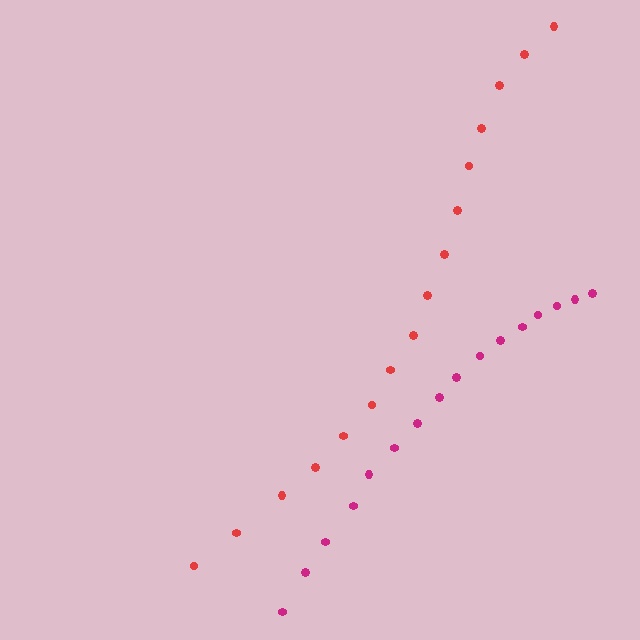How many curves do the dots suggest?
There are 2 distinct paths.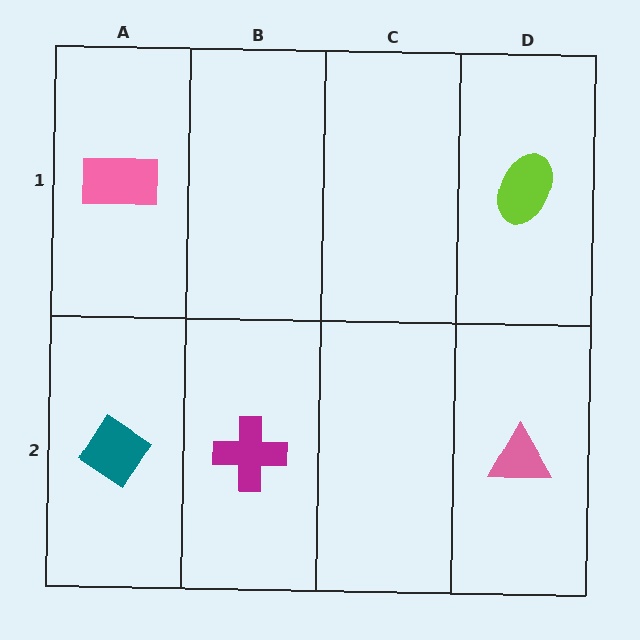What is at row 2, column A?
A teal diamond.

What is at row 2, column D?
A pink triangle.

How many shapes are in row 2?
3 shapes.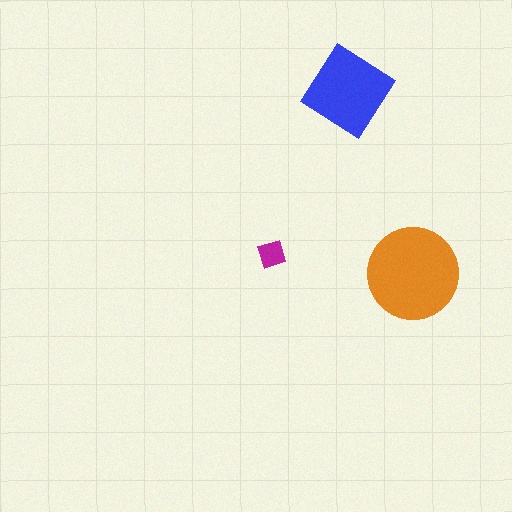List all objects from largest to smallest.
The orange circle, the blue diamond, the magenta diamond.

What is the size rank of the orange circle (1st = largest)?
1st.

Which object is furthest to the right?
The orange circle is rightmost.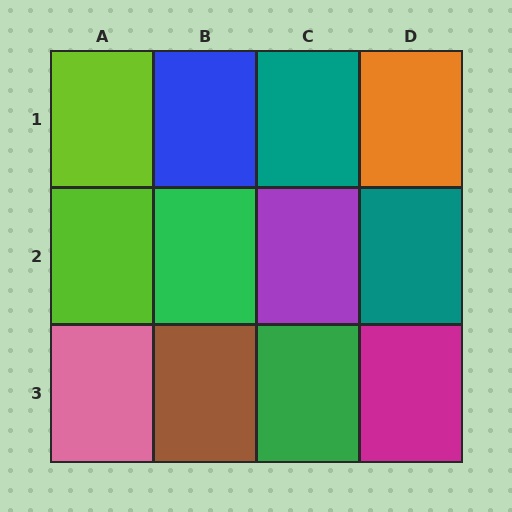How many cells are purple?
1 cell is purple.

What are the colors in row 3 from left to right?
Pink, brown, green, magenta.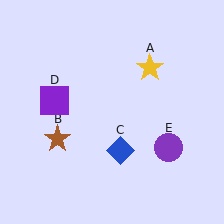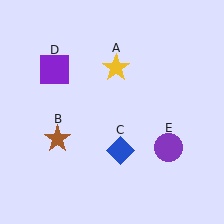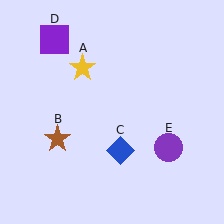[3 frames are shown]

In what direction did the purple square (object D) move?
The purple square (object D) moved up.